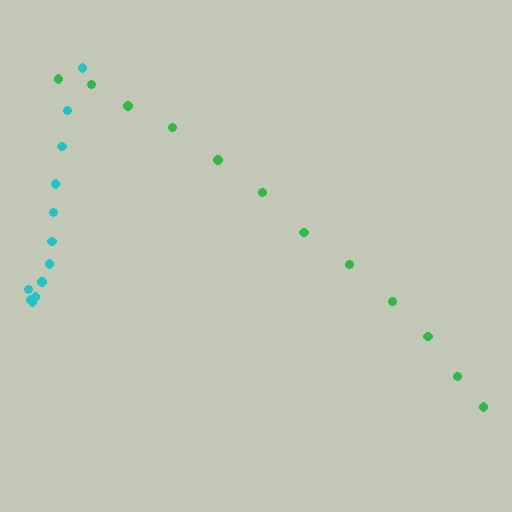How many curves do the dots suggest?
There are 2 distinct paths.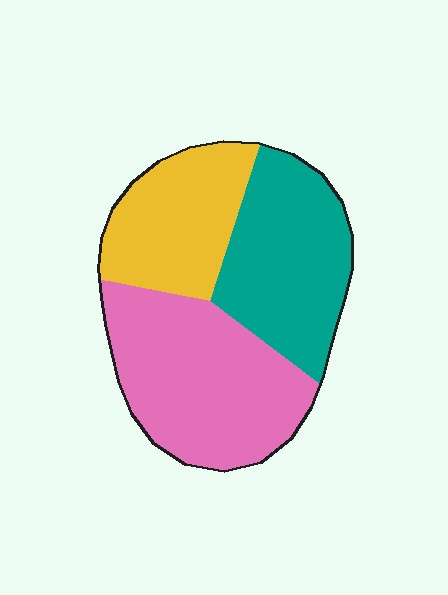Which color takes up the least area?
Yellow, at roughly 25%.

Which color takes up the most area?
Pink, at roughly 40%.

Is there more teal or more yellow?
Teal.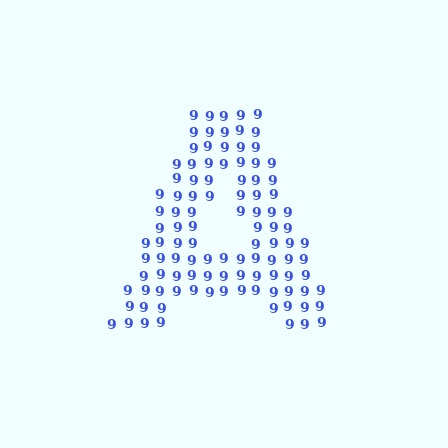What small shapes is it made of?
It is made of small digit 9's.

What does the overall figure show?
The overall figure shows the letter A.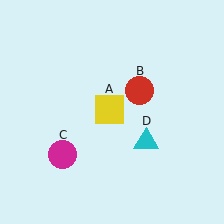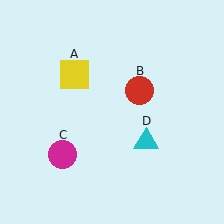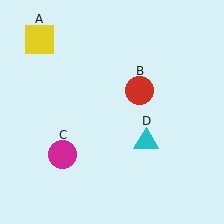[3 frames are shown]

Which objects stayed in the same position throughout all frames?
Red circle (object B) and magenta circle (object C) and cyan triangle (object D) remained stationary.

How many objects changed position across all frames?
1 object changed position: yellow square (object A).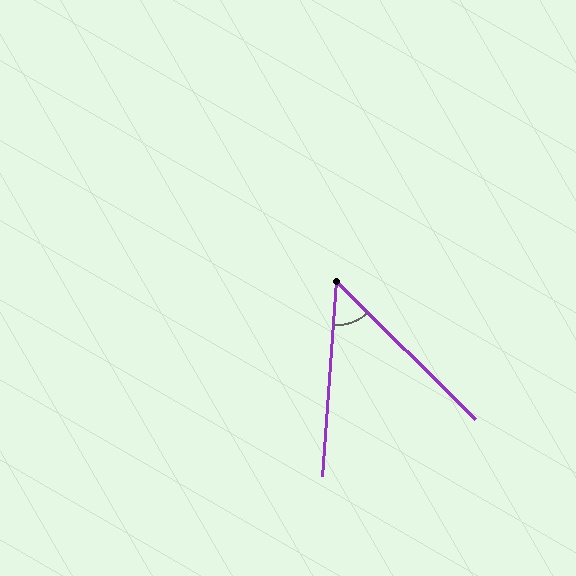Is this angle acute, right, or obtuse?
It is acute.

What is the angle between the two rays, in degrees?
Approximately 49 degrees.